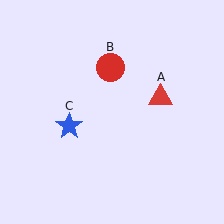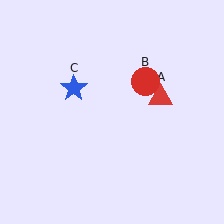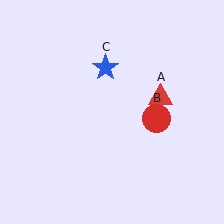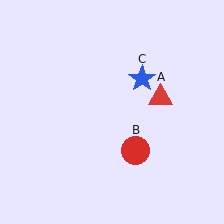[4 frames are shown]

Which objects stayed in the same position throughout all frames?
Red triangle (object A) remained stationary.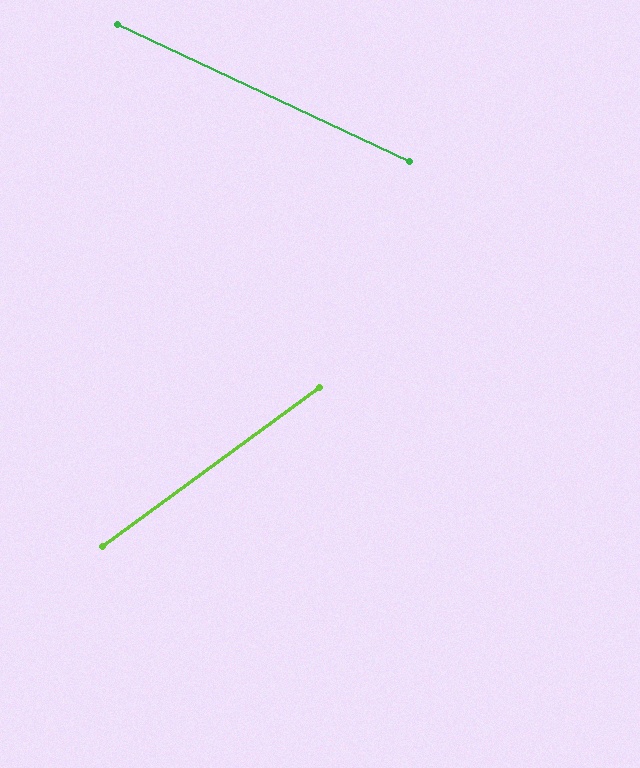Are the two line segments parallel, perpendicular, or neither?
Neither parallel nor perpendicular — they differ by about 61°.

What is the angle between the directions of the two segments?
Approximately 61 degrees.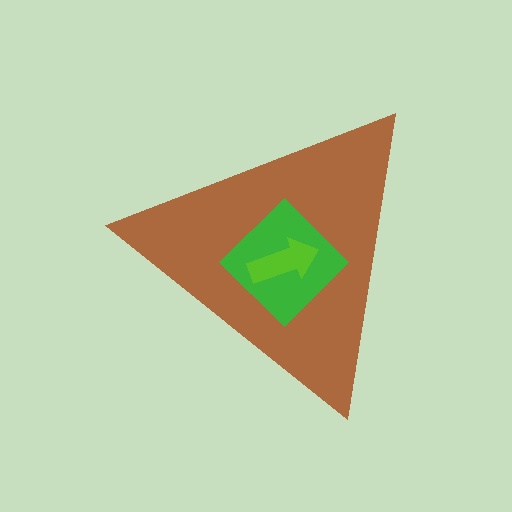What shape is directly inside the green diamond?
The lime arrow.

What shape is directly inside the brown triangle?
The green diamond.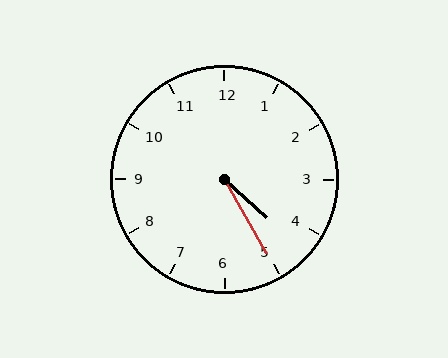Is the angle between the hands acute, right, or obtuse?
It is acute.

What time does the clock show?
4:25.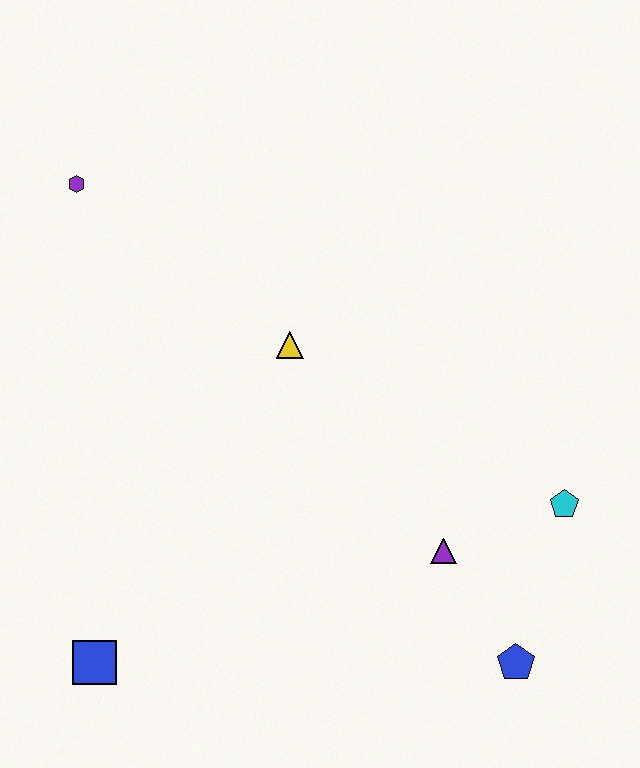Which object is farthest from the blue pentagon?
The purple hexagon is farthest from the blue pentagon.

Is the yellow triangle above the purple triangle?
Yes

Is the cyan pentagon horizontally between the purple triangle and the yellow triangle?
No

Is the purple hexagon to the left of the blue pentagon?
Yes